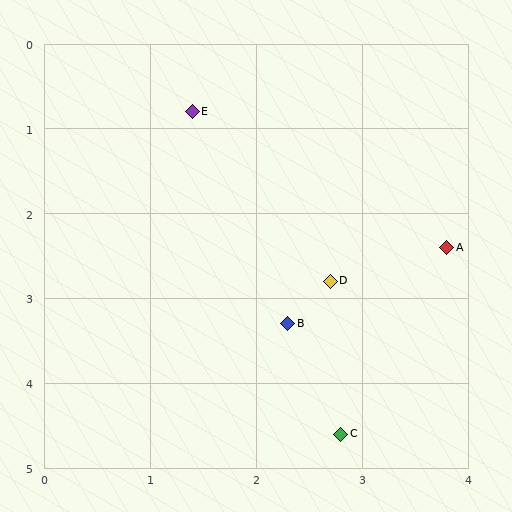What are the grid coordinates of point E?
Point E is at approximately (1.4, 0.8).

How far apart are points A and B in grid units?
Points A and B are about 1.7 grid units apart.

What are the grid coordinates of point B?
Point B is at approximately (2.3, 3.3).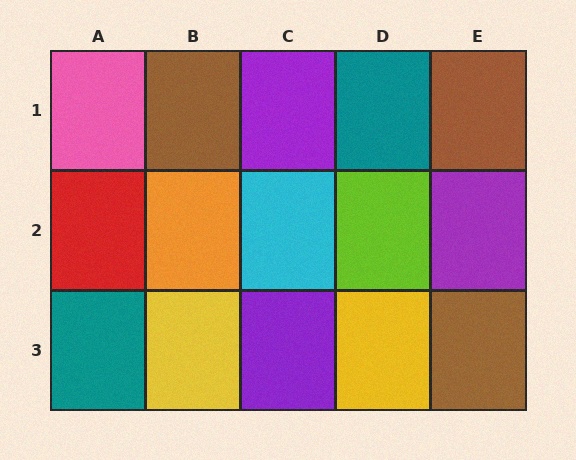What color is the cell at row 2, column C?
Cyan.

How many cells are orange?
1 cell is orange.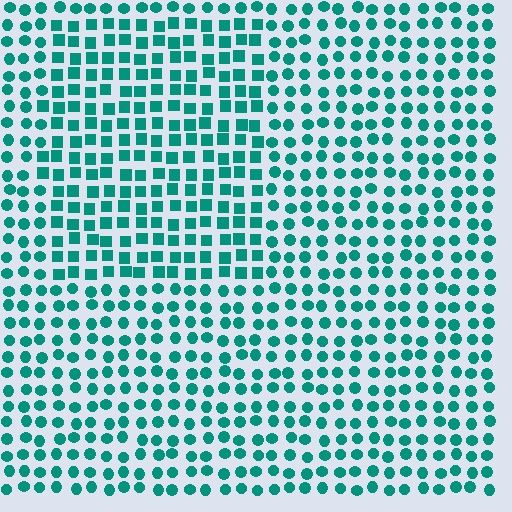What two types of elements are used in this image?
The image uses squares inside the rectangle region and circles outside it.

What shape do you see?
I see a rectangle.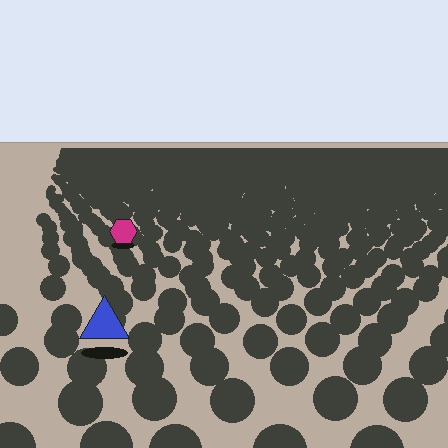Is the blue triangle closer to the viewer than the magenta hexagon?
Yes. The blue triangle is closer — you can tell from the texture gradient: the ground texture is coarser near it.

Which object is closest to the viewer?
The blue triangle is closest. The texture marks near it are larger and more spread out.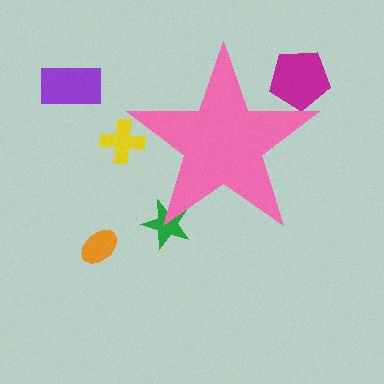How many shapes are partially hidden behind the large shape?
3 shapes are partially hidden.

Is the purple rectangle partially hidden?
No, the purple rectangle is fully visible.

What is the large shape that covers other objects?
A pink star.